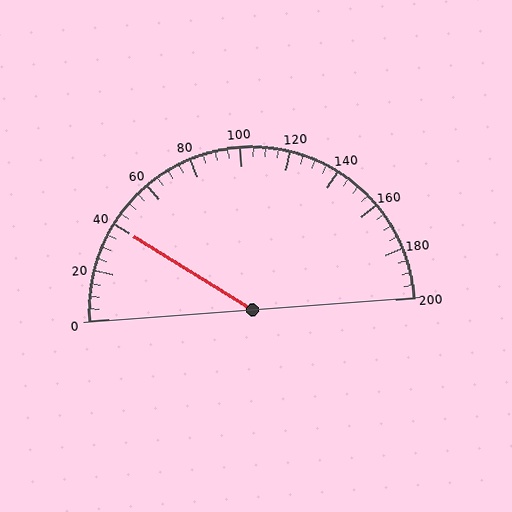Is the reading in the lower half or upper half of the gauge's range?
The reading is in the lower half of the range (0 to 200).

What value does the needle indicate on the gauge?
The needle indicates approximately 40.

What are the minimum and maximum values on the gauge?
The gauge ranges from 0 to 200.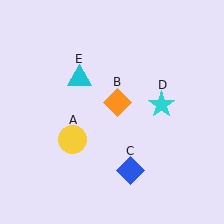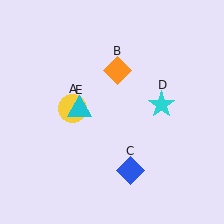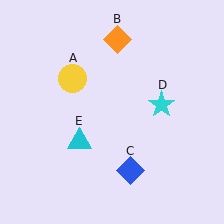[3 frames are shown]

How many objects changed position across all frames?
3 objects changed position: yellow circle (object A), orange diamond (object B), cyan triangle (object E).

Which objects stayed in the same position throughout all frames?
Blue diamond (object C) and cyan star (object D) remained stationary.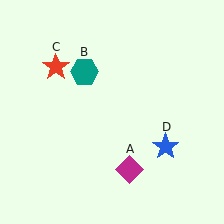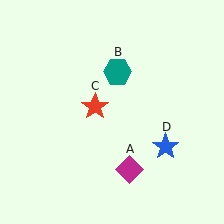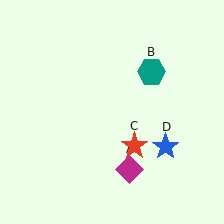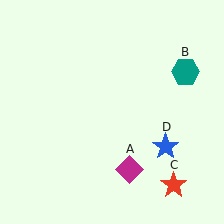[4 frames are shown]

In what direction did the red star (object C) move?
The red star (object C) moved down and to the right.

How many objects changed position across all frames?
2 objects changed position: teal hexagon (object B), red star (object C).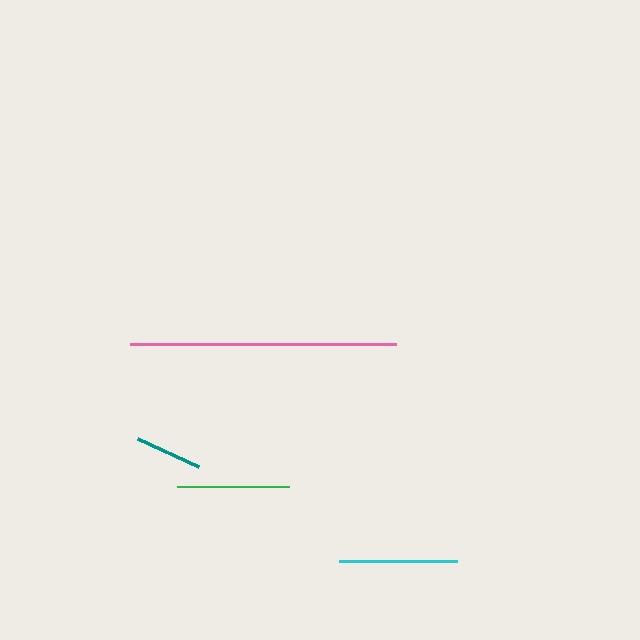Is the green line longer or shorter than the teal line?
The green line is longer than the teal line.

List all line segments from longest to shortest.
From longest to shortest: pink, cyan, green, teal.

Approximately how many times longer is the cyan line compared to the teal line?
The cyan line is approximately 1.8 times the length of the teal line.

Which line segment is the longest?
The pink line is the longest at approximately 266 pixels.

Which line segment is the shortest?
The teal line is the shortest at approximately 67 pixels.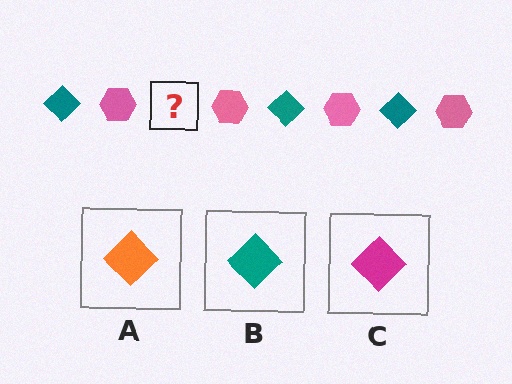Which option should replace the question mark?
Option B.